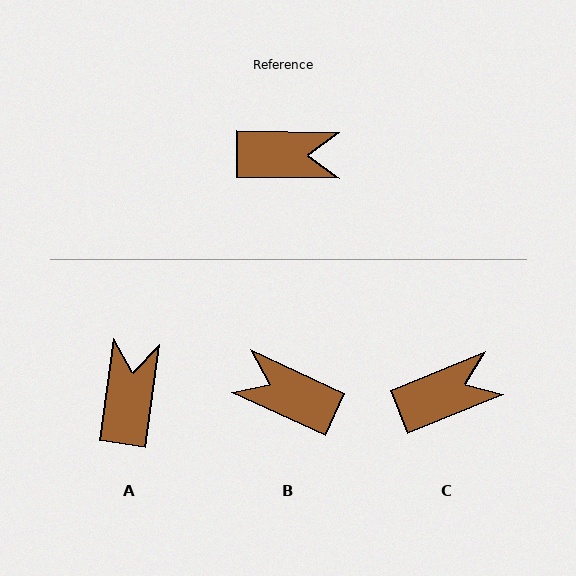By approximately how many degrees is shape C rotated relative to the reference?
Approximately 23 degrees counter-clockwise.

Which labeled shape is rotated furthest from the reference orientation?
B, about 156 degrees away.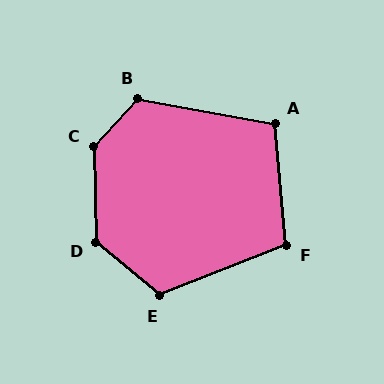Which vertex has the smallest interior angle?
A, at approximately 105 degrees.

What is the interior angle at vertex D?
Approximately 131 degrees (obtuse).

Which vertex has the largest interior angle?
C, at approximately 136 degrees.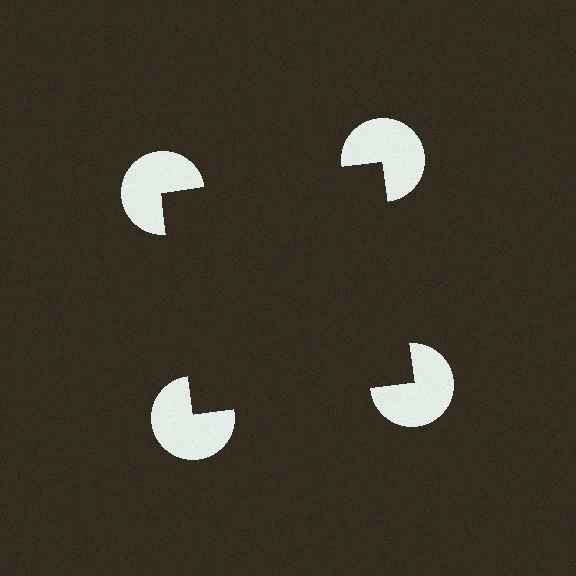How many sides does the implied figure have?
4 sides.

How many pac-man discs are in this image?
There are 4 — one at each vertex of the illusory square.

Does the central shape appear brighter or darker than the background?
It typically appears slightly darker than the background, even though no actual brightness change is drawn.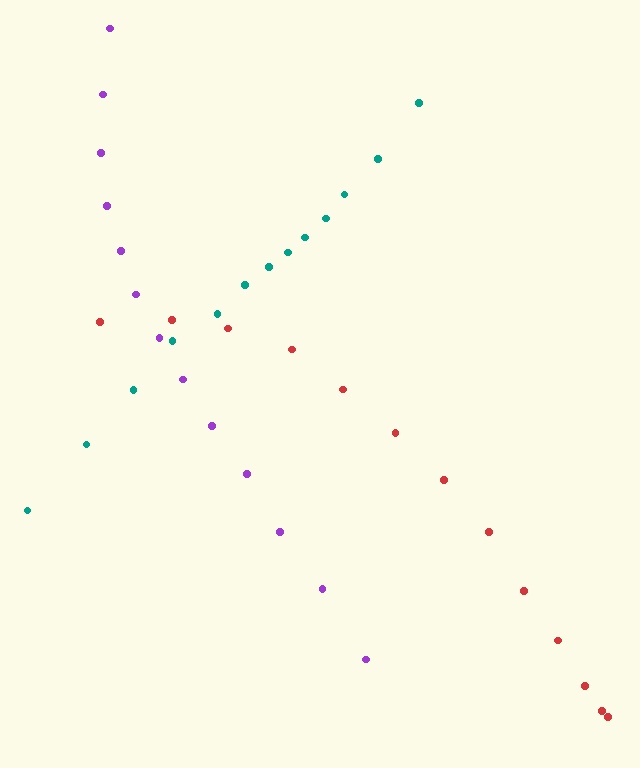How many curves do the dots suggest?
There are 3 distinct paths.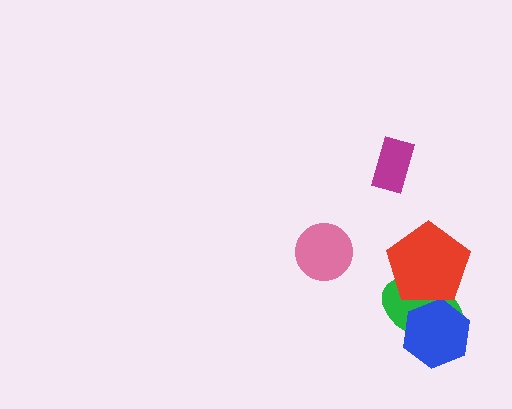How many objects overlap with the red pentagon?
2 objects overlap with the red pentagon.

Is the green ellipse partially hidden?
Yes, it is partially covered by another shape.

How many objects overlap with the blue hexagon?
2 objects overlap with the blue hexagon.